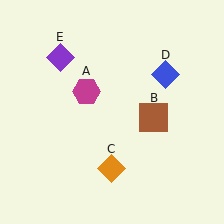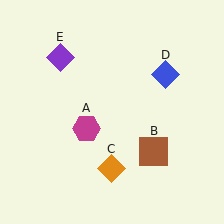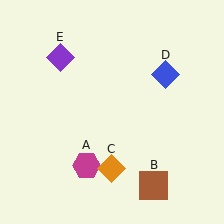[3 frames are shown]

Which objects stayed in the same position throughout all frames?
Orange diamond (object C) and blue diamond (object D) and purple diamond (object E) remained stationary.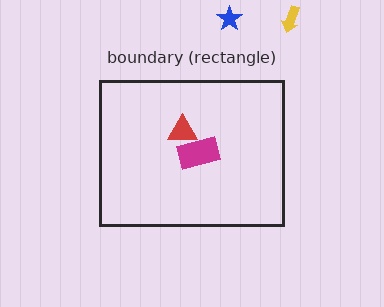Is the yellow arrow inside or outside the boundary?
Outside.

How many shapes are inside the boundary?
2 inside, 2 outside.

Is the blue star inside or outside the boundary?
Outside.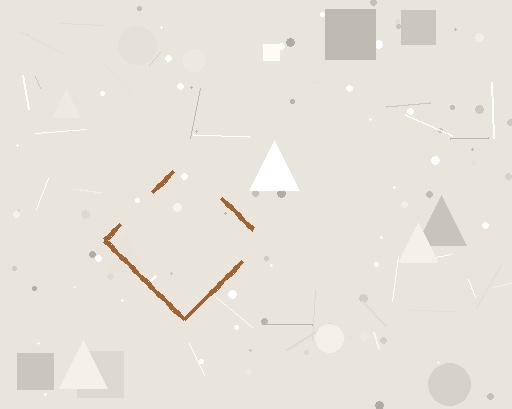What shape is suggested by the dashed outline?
The dashed outline suggests a diamond.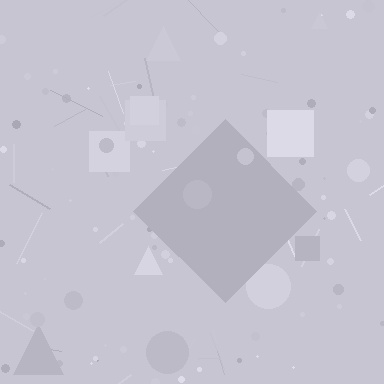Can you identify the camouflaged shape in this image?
The camouflaged shape is a diamond.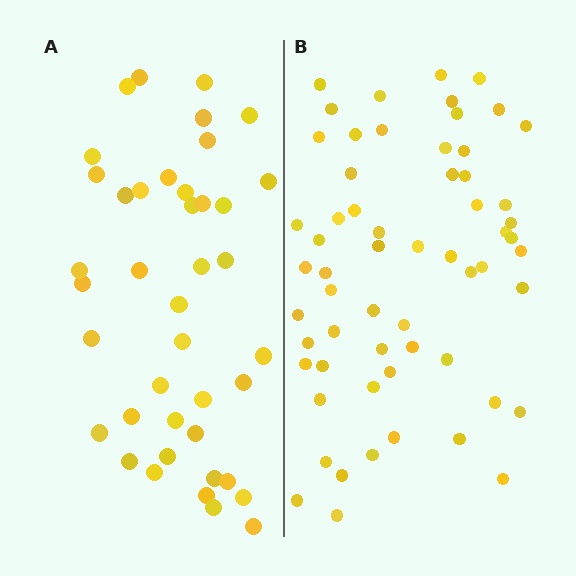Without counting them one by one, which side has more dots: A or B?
Region B (the right region) has more dots.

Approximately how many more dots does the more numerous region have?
Region B has approximately 20 more dots than region A.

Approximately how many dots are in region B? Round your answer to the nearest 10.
About 60 dots.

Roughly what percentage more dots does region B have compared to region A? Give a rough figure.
About 45% more.